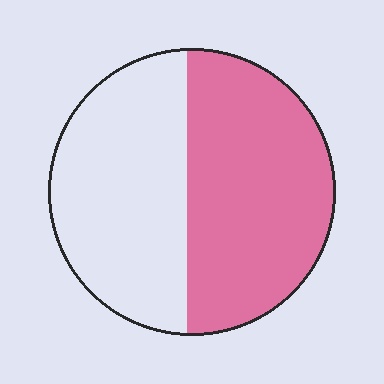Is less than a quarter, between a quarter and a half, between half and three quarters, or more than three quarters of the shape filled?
Between half and three quarters.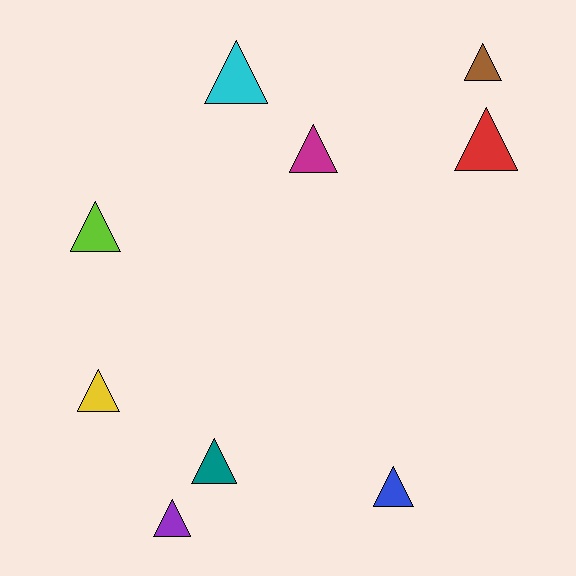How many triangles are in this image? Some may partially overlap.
There are 9 triangles.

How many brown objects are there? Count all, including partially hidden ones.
There is 1 brown object.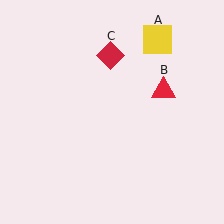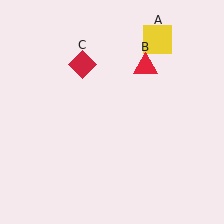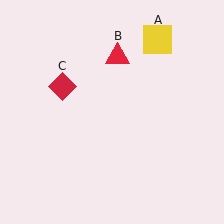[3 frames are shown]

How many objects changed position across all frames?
2 objects changed position: red triangle (object B), red diamond (object C).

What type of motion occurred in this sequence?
The red triangle (object B), red diamond (object C) rotated counterclockwise around the center of the scene.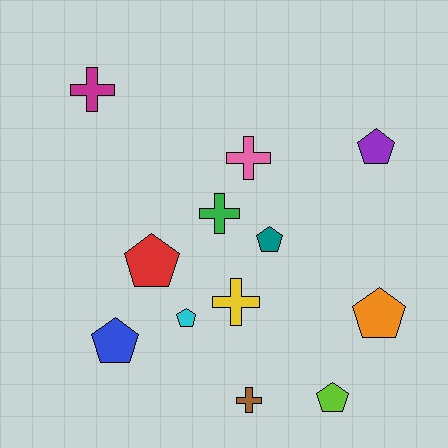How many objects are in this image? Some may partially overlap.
There are 12 objects.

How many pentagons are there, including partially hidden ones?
There are 7 pentagons.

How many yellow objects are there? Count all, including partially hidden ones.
There is 1 yellow object.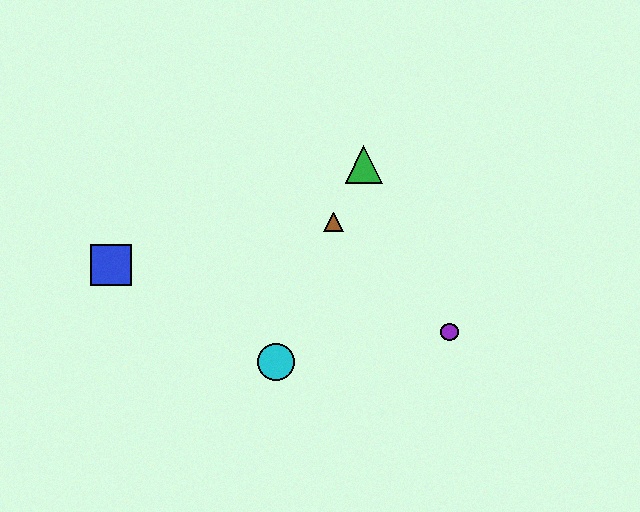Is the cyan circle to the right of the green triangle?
No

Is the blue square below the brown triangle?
Yes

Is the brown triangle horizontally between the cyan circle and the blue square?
No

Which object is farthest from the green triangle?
The blue square is farthest from the green triangle.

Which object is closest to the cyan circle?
The brown triangle is closest to the cyan circle.